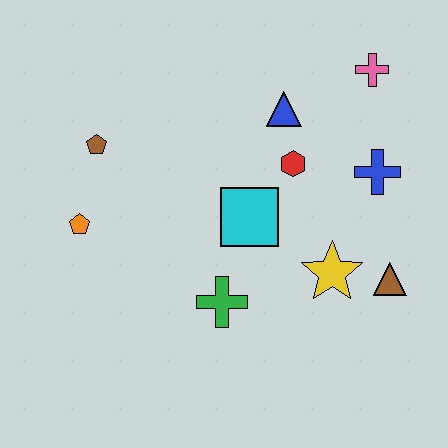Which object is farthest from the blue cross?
The orange pentagon is farthest from the blue cross.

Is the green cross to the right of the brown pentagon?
Yes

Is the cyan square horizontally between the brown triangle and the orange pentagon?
Yes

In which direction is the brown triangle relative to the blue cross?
The brown triangle is below the blue cross.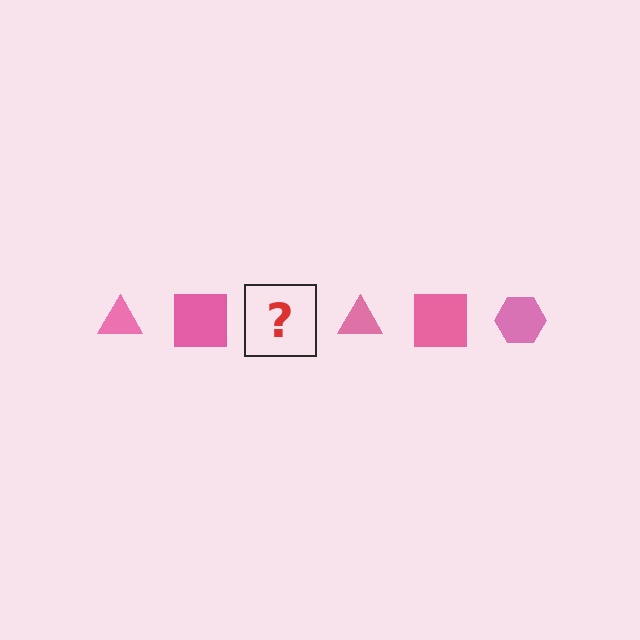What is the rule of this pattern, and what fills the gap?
The rule is that the pattern cycles through triangle, square, hexagon shapes in pink. The gap should be filled with a pink hexagon.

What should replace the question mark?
The question mark should be replaced with a pink hexagon.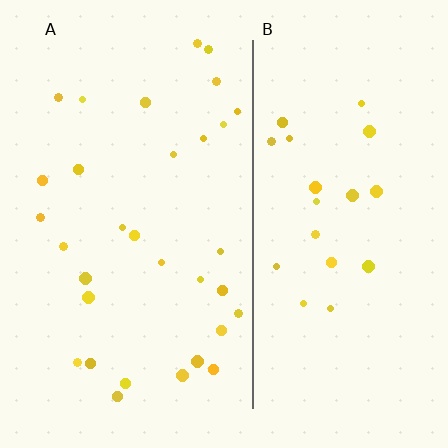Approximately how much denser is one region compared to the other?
Approximately 1.5× — region A over region B.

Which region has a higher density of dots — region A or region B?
A (the left).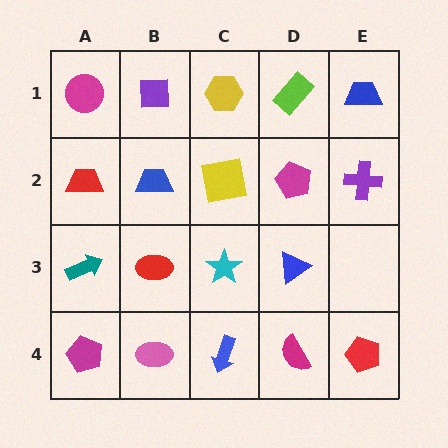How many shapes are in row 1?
5 shapes.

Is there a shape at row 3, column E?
No, that cell is empty.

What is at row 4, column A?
A magenta pentagon.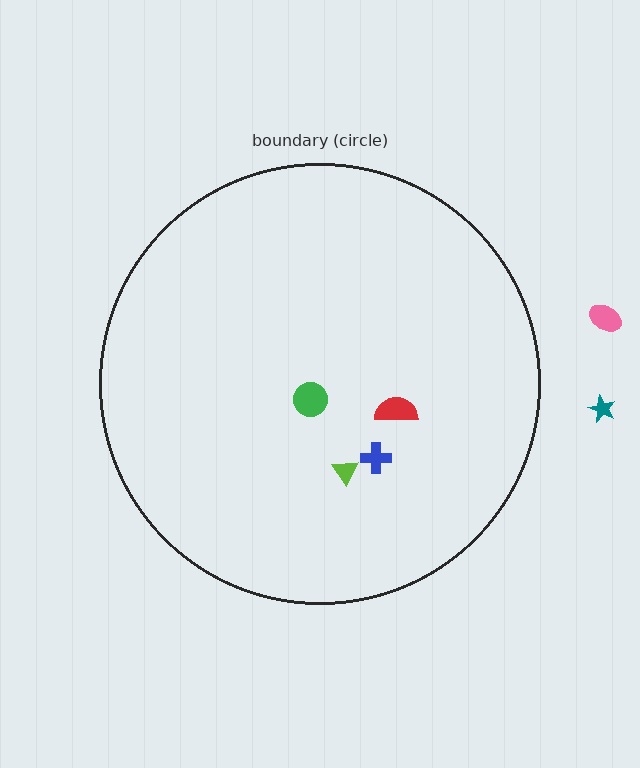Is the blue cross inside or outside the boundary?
Inside.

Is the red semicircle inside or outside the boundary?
Inside.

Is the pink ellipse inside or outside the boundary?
Outside.